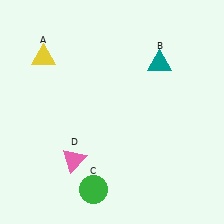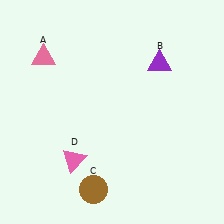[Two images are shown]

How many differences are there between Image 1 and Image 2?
There are 3 differences between the two images.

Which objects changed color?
A changed from yellow to pink. B changed from teal to purple. C changed from green to brown.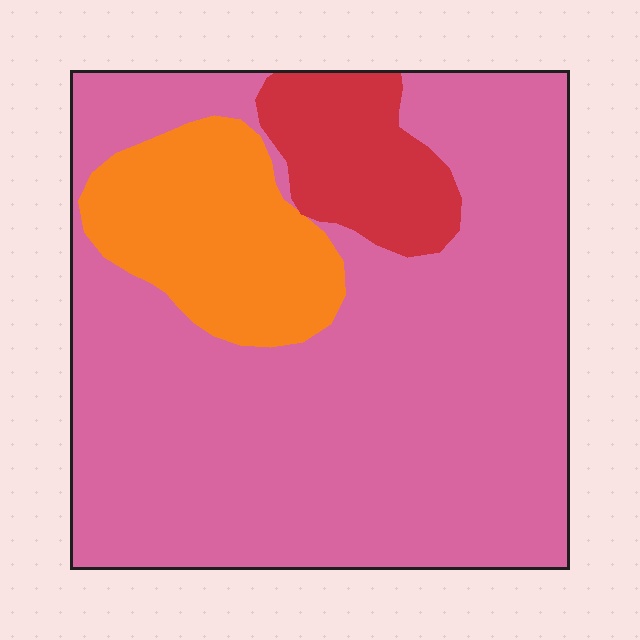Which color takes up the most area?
Pink, at roughly 75%.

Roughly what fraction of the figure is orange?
Orange takes up about one sixth (1/6) of the figure.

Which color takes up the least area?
Red, at roughly 10%.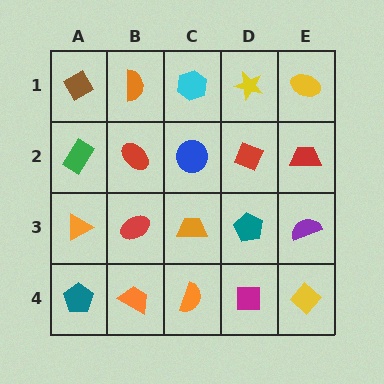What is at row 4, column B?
An orange trapezoid.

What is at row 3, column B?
A red ellipse.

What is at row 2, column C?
A blue circle.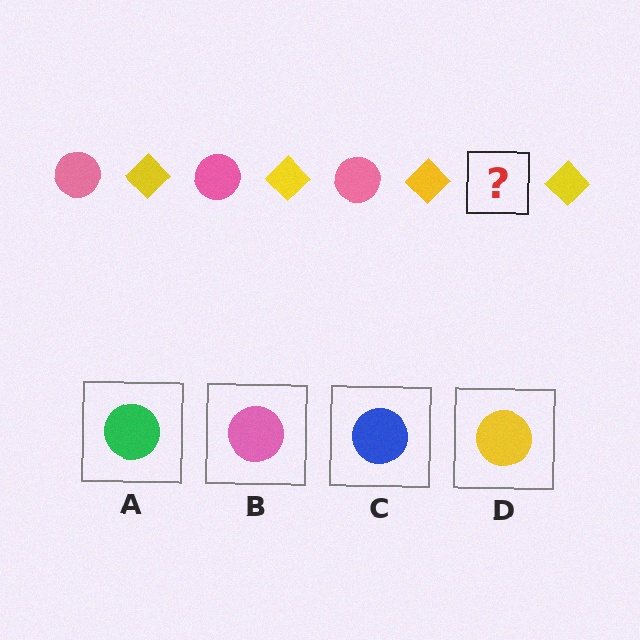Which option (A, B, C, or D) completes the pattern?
B.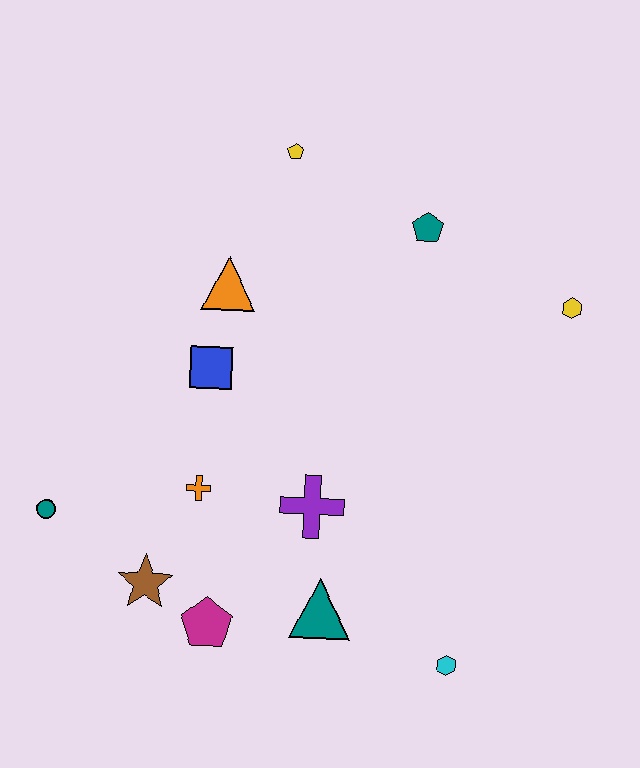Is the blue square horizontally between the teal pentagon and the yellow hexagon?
No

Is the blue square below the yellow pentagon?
Yes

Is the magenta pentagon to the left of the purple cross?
Yes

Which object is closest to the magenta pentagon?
The brown star is closest to the magenta pentagon.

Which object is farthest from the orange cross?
The yellow hexagon is farthest from the orange cross.